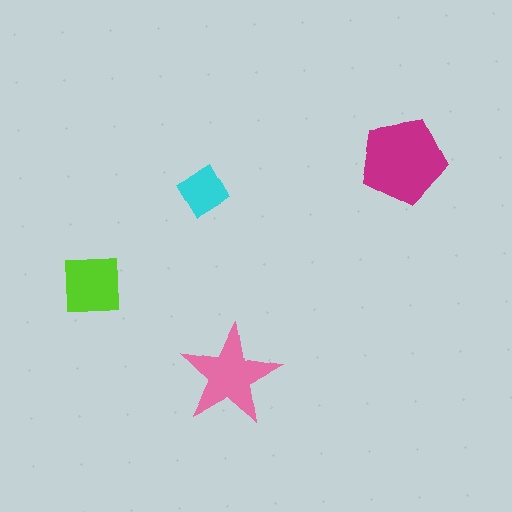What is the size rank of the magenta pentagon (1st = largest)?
1st.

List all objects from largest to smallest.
The magenta pentagon, the pink star, the lime square, the cyan diamond.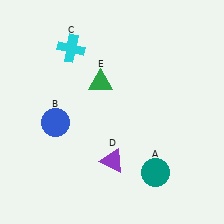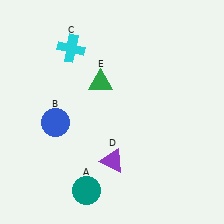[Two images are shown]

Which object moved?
The teal circle (A) moved left.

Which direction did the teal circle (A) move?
The teal circle (A) moved left.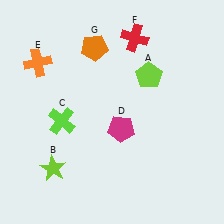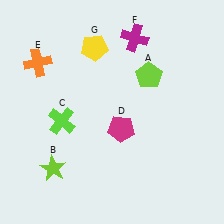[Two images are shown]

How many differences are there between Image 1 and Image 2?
There are 2 differences between the two images.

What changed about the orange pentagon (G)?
In Image 1, G is orange. In Image 2, it changed to yellow.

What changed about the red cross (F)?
In Image 1, F is red. In Image 2, it changed to magenta.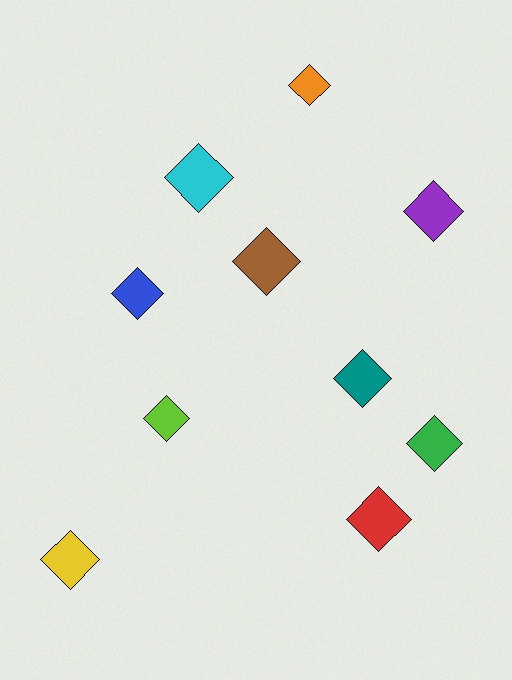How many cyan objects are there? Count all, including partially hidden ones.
There is 1 cyan object.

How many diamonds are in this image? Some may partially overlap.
There are 10 diamonds.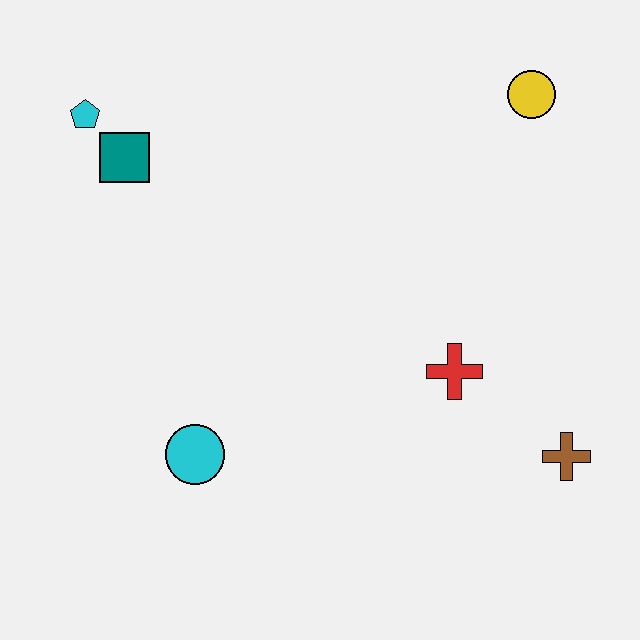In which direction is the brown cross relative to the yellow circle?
The brown cross is below the yellow circle.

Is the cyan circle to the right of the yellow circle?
No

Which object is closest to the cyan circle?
The red cross is closest to the cyan circle.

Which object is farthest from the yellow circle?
The cyan circle is farthest from the yellow circle.